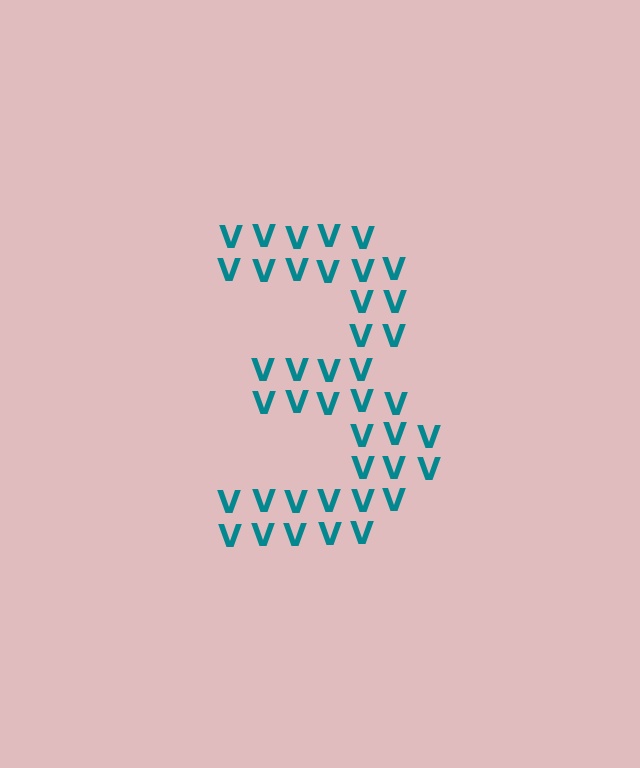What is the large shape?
The large shape is the digit 3.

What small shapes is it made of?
It is made of small letter V's.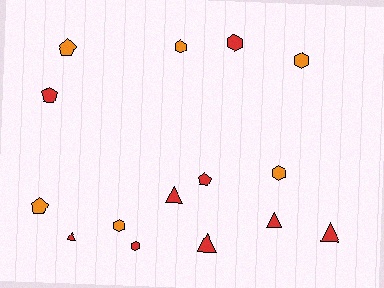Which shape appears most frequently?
Hexagon, with 6 objects.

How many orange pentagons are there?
There are 2 orange pentagons.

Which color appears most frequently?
Red, with 9 objects.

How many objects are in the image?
There are 15 objects.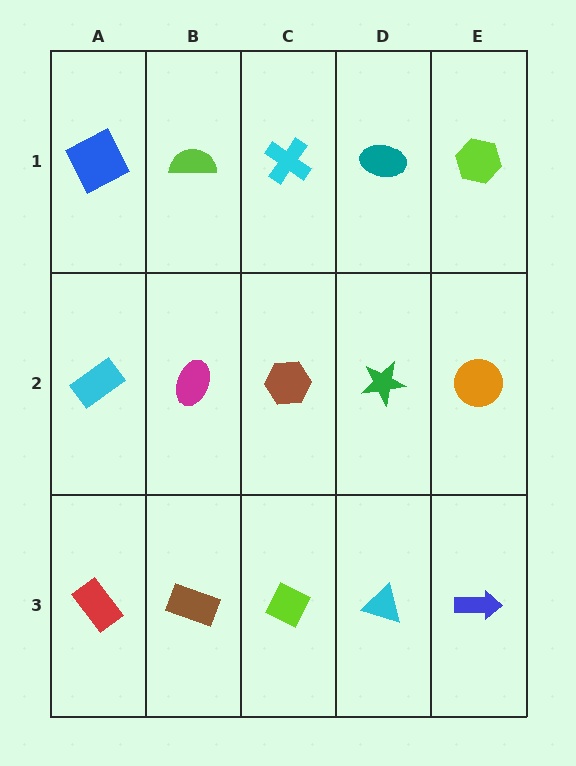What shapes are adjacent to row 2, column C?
A cyan cross (row 1, column C), a lime diamond (row 3, column C), a magenta ellipse (row 2, column B), a green star (row 2, column D).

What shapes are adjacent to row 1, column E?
An orange circle (row 2, column E), a teal ellipse (row 1, column D).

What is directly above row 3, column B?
A magenta ellipse.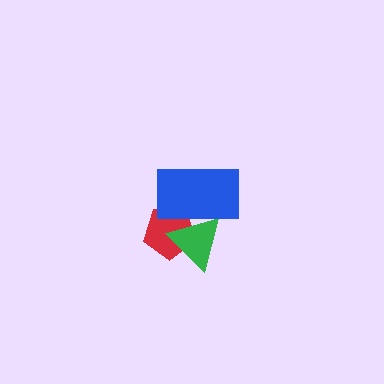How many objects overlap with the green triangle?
2 objects overlap with the green triangle.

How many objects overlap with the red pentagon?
2 objects overlap with the red pentagon.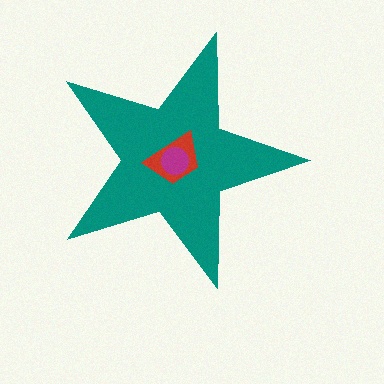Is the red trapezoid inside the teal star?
Yes.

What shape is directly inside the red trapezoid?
The magenta circle.